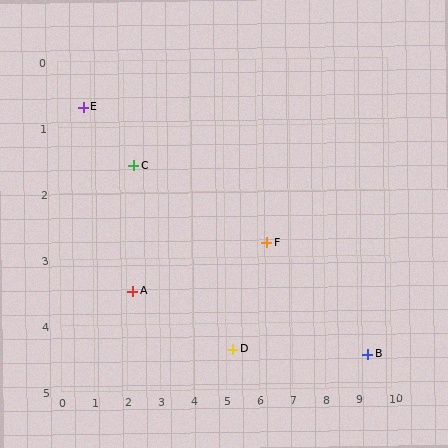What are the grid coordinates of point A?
Point A is at approximately (2.2, 3.5).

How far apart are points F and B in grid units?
Points F and B are about 3.4 grid units apart.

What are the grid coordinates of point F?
Point F is at approximately (6.3, 2.8).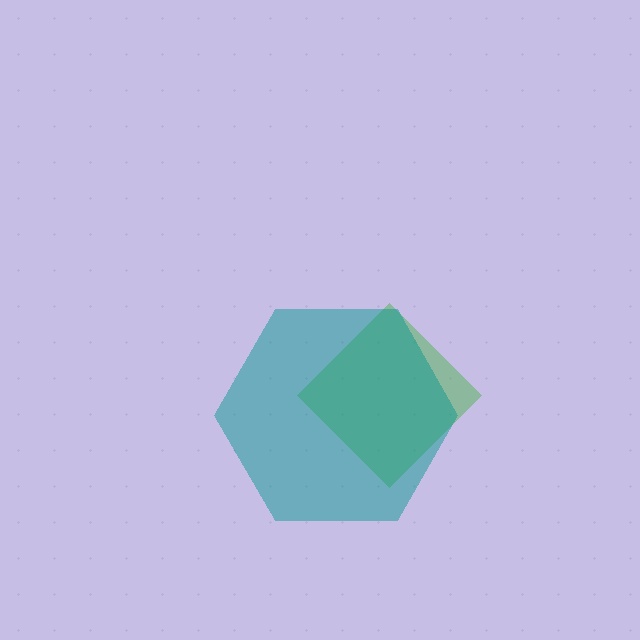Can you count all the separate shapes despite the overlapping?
Yes, there are 2 separate shapes.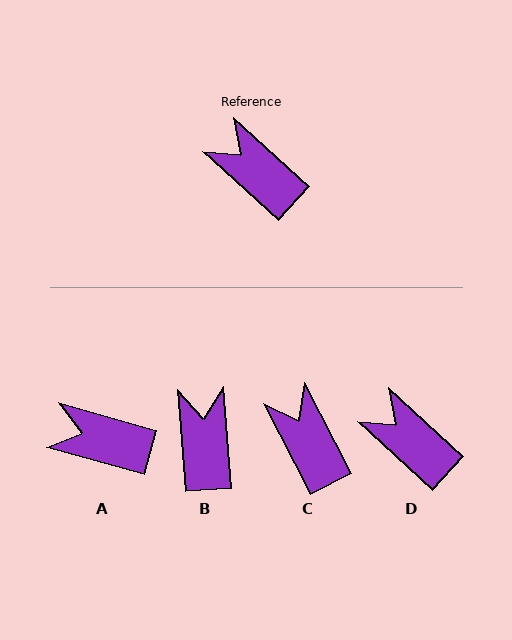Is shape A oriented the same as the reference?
No, it is off by about 27 degrees.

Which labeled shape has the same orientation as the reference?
D.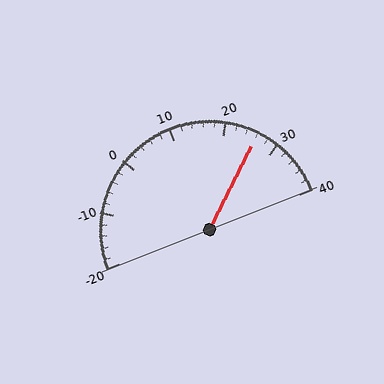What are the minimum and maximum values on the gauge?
The gauge ranges from -20 to 40.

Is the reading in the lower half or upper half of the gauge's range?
The reading is in the upper half of the range (-20 to 40).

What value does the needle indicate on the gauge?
The needle indicates approximately 26.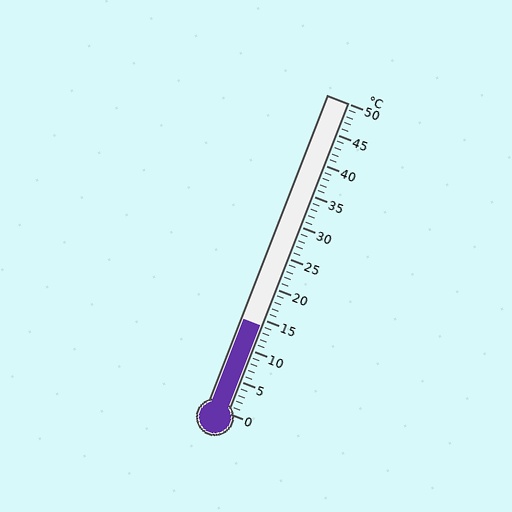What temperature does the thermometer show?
The thermometer shows approximately 14°C.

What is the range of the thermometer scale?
The thermometer scale ranges from 0°C to 50°C.